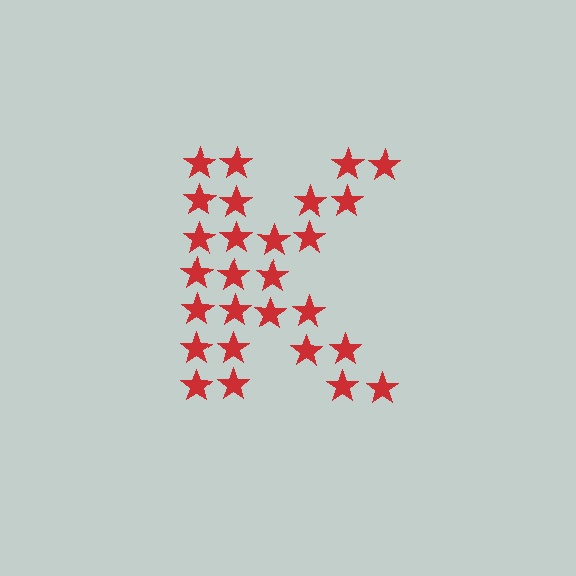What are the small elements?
The small elements are stars.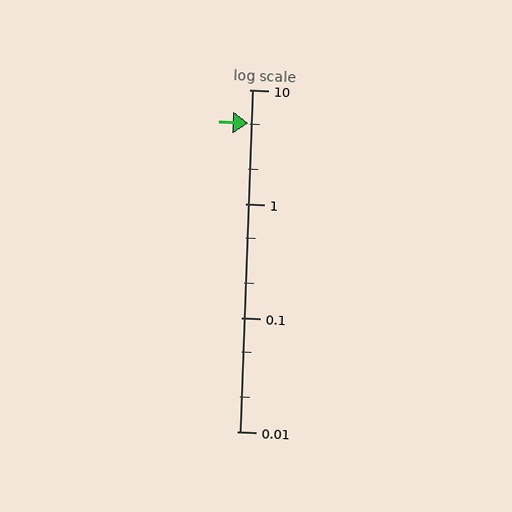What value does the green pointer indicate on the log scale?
The pointer indicates approximately 5.1.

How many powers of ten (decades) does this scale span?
The scale spans 3 decades, from 0.01 to 10.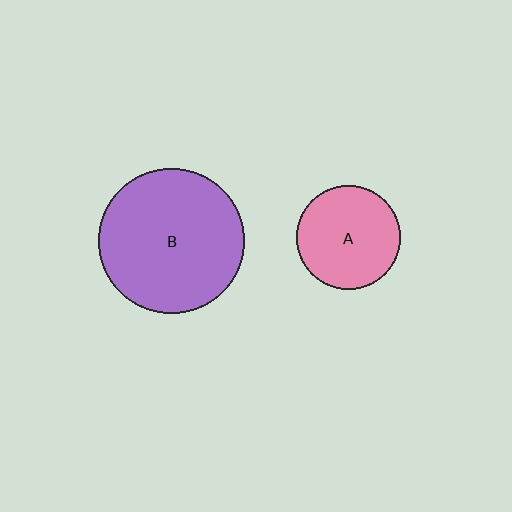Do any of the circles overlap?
No, none of the circles overlap.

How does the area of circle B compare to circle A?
Approximately 2.0 times.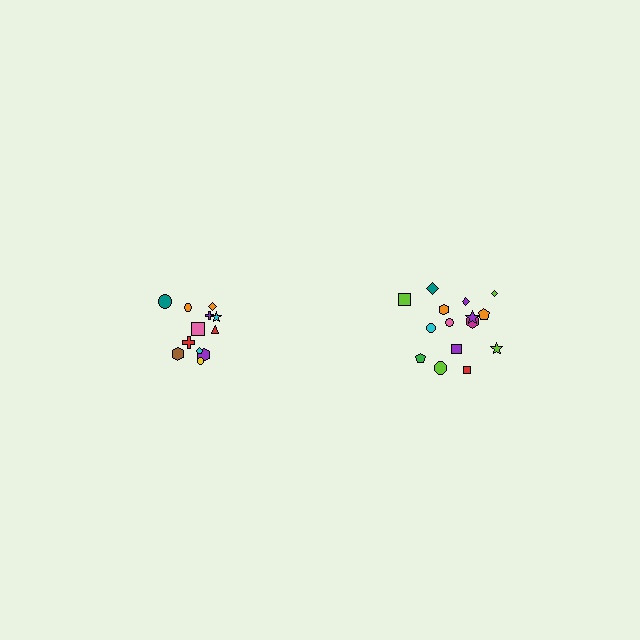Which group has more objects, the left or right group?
The right group.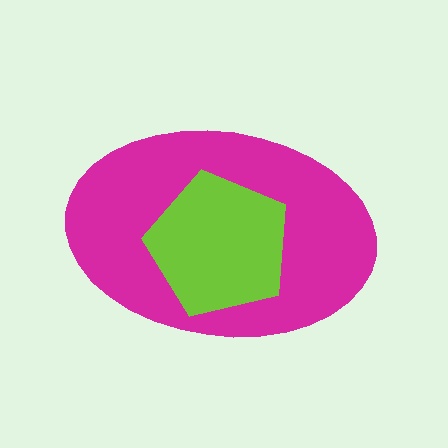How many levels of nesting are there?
2.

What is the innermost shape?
The lime pentagon.